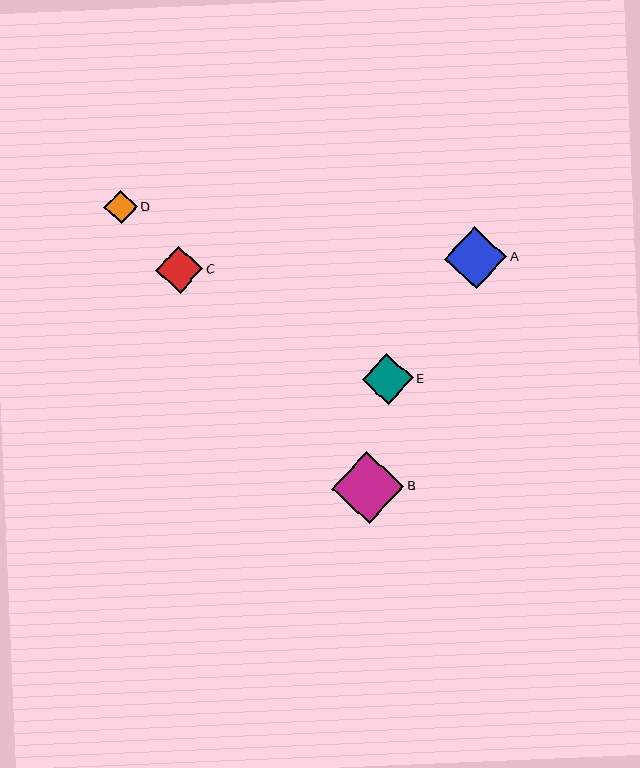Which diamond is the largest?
Diamond B is the largest with a size of approximately 73 pixels.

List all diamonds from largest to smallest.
From largest to smallest: B, A, E, C, D.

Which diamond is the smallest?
Diamond D is the smallest with a size of approximately 33 pixels.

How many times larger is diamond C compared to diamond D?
Diamond C is approximately 1.4 times the size of diamond D.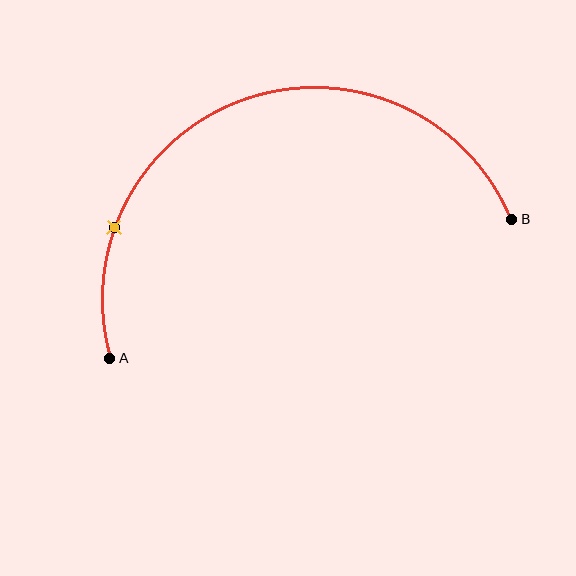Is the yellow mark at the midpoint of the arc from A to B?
No. The yellow mark lies on the arc but is closer to endpoint A. The arc midpoint would be at the point on the curve equidistant along the arc from both A and B.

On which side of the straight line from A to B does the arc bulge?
The arc bulges above the straight line connecting A and B.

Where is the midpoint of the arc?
The arc midpoint is the point on the curve farthest from the straight line joining A and B. It sits above that line.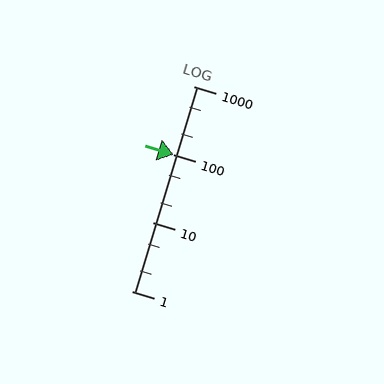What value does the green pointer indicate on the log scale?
The pointer indicates approximately 100.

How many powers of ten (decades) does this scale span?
The scale spans 3 decades, from 1 to 1000.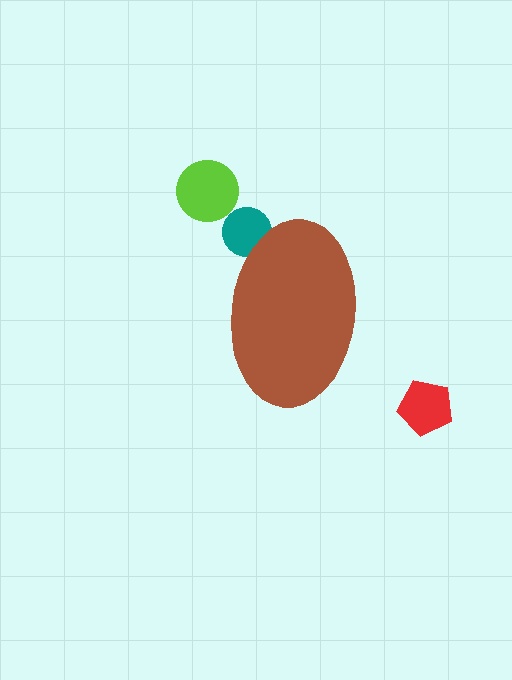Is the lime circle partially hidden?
No, the lime circle is fully visible.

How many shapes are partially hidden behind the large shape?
1 shape is partially hidden.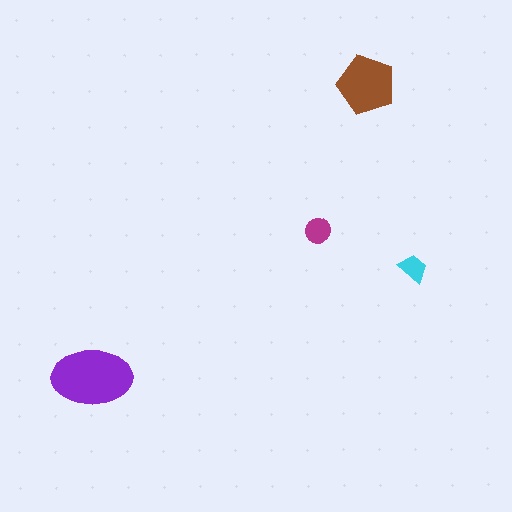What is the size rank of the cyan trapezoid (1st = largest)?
4th.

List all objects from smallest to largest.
The cyan trapezoid, the magenta circle, the brown pentagon, the purple ellipse.